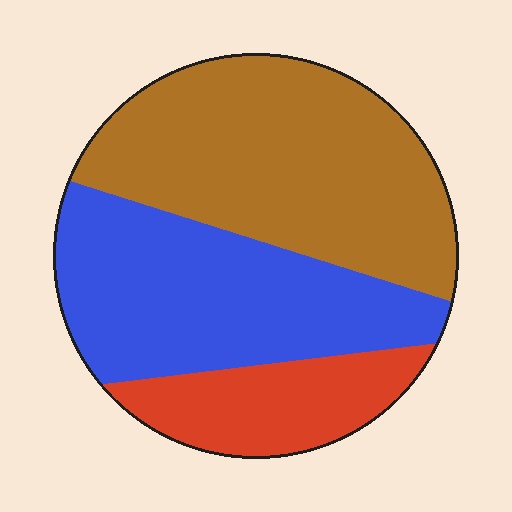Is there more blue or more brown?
Brown.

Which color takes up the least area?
Red, at roughly 20%.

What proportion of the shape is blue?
Blue covers 37% of the shape.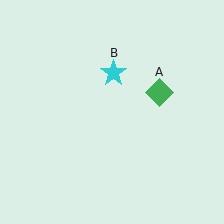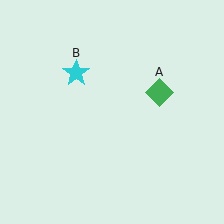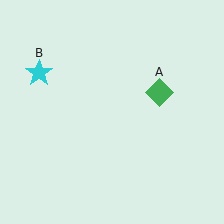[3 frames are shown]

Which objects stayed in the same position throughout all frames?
Green diamond (object A) remained stationary.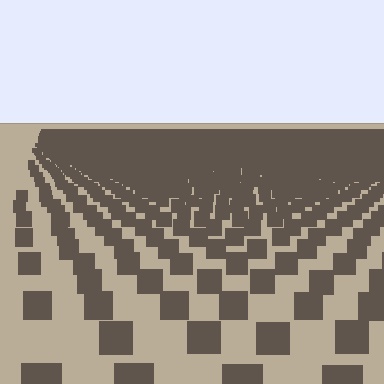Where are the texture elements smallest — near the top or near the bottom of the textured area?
Near the top.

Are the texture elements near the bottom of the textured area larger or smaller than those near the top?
Larger. Near the bottom, elements are closer to the viewer and appear at a bigger on-screen size.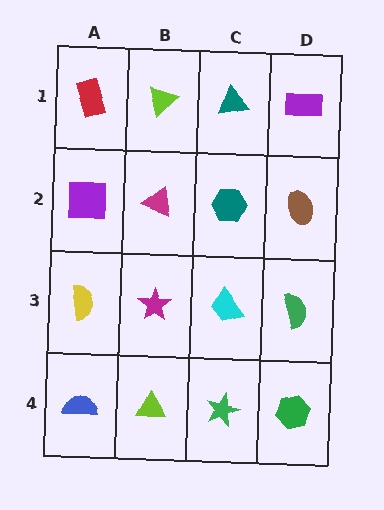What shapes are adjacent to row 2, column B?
A lime triangle (row 1, column B), a magenta star (row 3, column B), a purple square (row 2, column A), a teal hexagon (row 2, column C).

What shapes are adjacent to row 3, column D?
A brown ellipse (row 2, column D), a green hexagon (row 4, column D), a cyan trapezoid (row 3, column C).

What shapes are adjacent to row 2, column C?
A teal triangle (row 1, column C), a cyan trapezoid (row 3, column C), a magenta triangle (row 2, column B), a brown ellipse (row 2, column D).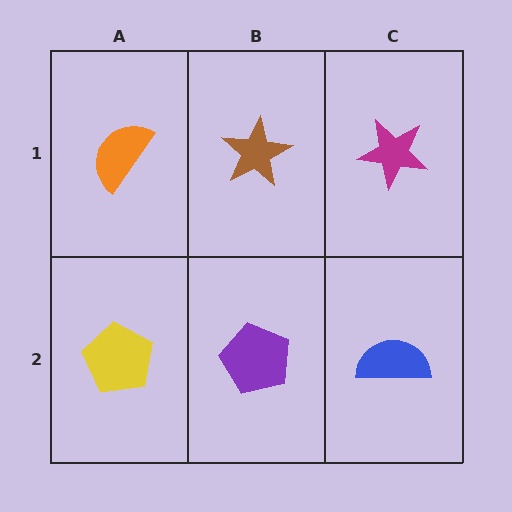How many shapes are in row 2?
3 shapes.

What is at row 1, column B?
A brown star.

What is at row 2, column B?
A purple pentagon.